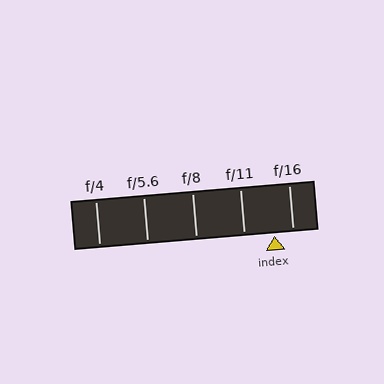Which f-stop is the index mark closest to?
The index mark is closest to f/16.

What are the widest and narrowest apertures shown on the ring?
The widest aperture shown is f/4 and the narrowest is f/16.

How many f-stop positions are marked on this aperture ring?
There are 5 f-stop positions marked.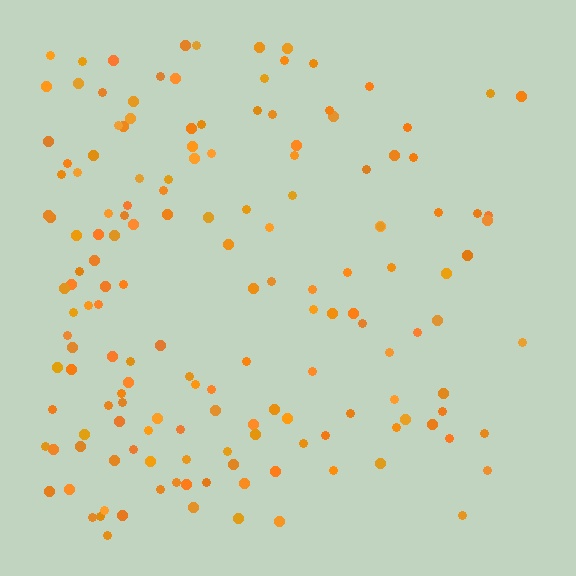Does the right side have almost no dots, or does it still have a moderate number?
Still a moderate number, just noticeably fewer than the left.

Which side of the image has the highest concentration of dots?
The left.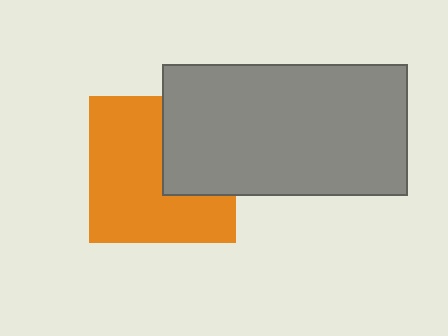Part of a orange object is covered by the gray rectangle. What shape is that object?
It is a square.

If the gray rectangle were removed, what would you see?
You would see the complete orange square.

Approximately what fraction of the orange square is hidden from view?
Roughly 34% of the orange square is hidden behind the gray rectangle.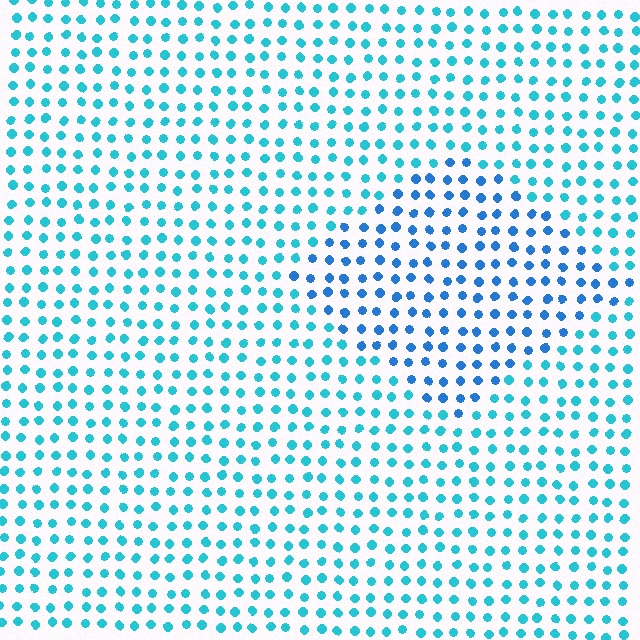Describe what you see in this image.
The image is filled with small cyan elements in a uniform arrangement. A diamond-shaped region is visible where the elements are tinted to a slightly different hue, forming a subtle color boundary.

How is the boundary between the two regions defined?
The boundary is defined purely by a slight shift in hue (about 27 degrees). Spacing, size, and orientation are identical on both sides.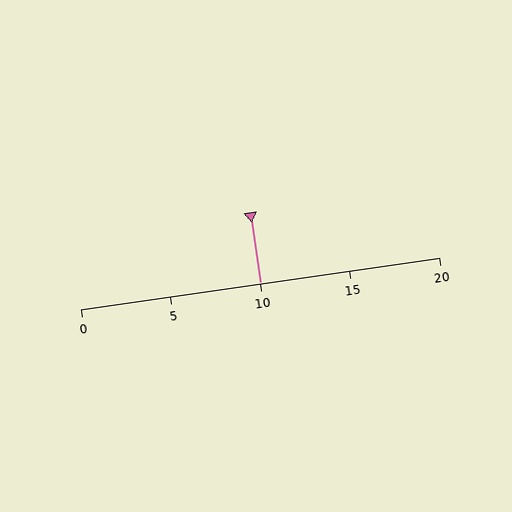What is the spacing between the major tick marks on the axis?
The major ticks are spaced 5 apart.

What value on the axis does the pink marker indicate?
The marker indicates approximately 10.